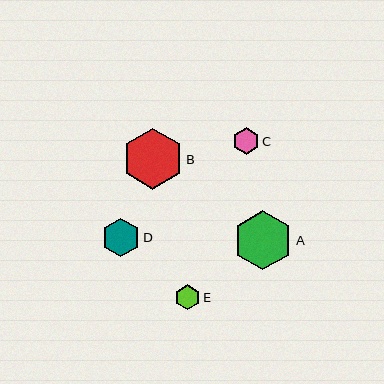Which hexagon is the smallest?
Hexagon E is the smallest with a size of approximately 25 pixels.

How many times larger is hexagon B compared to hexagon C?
Hexagon B is approximately 2.3 times the size of hexagon C.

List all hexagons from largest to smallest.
From largest to smallest: B, A, D, C, E.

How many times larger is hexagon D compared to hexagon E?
Hexagon D is approximately 1.5 times the size of hexagon E.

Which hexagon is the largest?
Hexagon B is the largest with a size of approximately 61 pixels.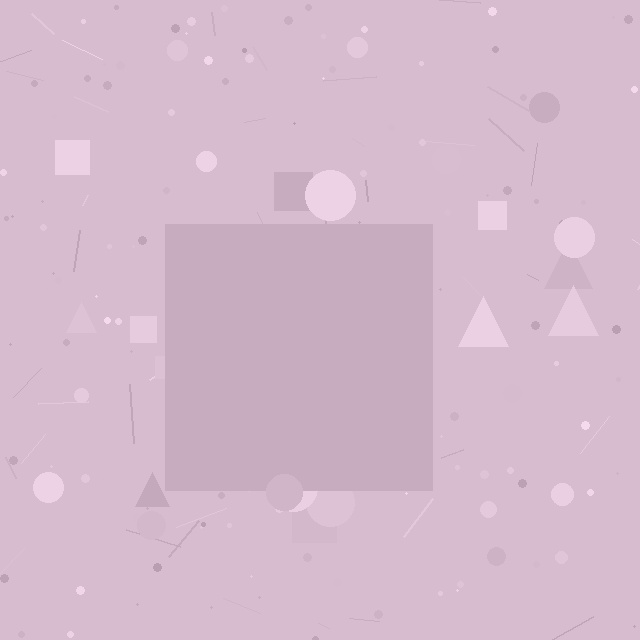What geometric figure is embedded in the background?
A square is embedded in the background.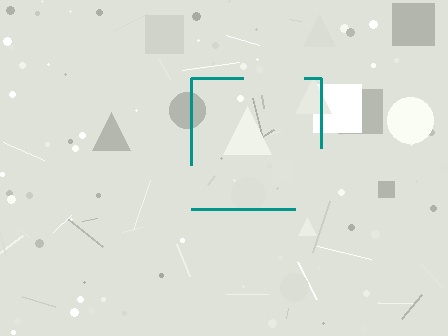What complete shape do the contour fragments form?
The contour fragments form a square.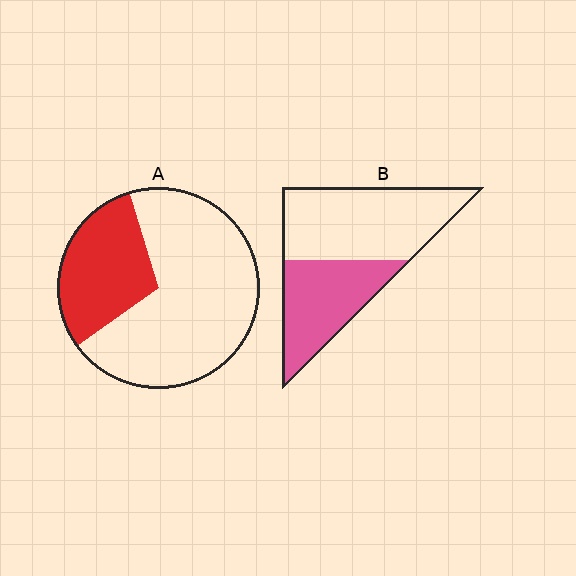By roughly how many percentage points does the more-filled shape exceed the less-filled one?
By roughly 10 percentage points (B over A).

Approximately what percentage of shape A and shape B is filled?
A is approximately 30% and B is approximately 40%.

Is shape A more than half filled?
No.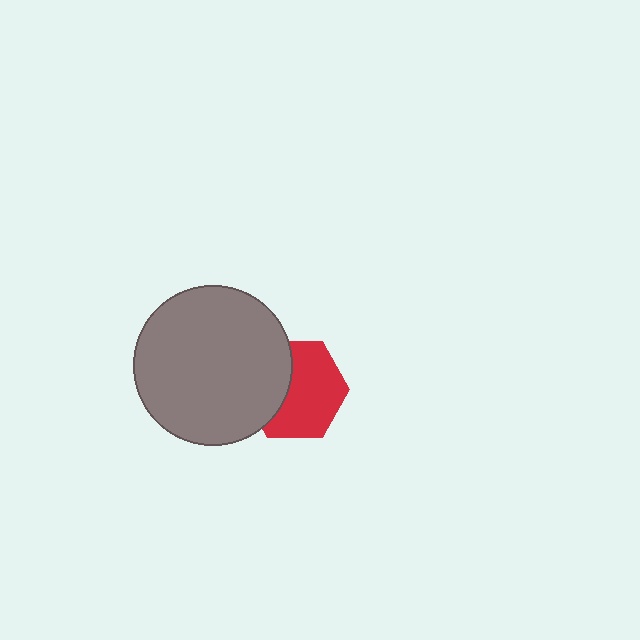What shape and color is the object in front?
The object in front is a gray circle.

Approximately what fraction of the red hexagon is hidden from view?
Roughly 37% of the red hexagon is hidden behind the gray circle.